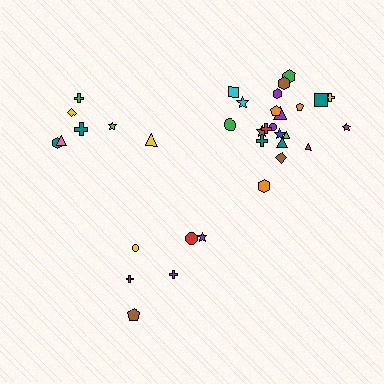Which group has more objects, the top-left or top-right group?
The top-right group.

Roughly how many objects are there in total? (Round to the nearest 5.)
Roughly 35 objects in total.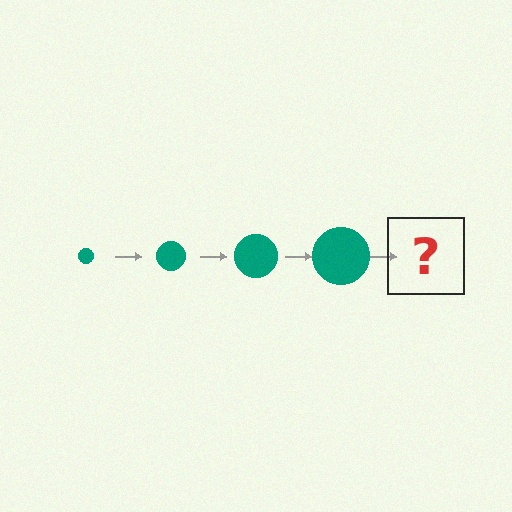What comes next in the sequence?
The next element should be a teal circle, larger than the previous one.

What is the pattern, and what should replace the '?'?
The pattern is that the circle gets progressively larger each step. The '?' should be a teal circle, larger than the previous one.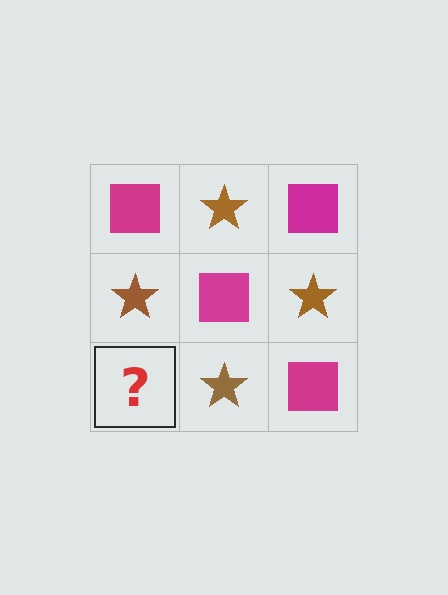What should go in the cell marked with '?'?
The missing cell should contain a magenta square.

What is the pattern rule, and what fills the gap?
The rule is that it alternates magenta square and brown star in a checkerboard pattern. The gap should be filled with a magenta square.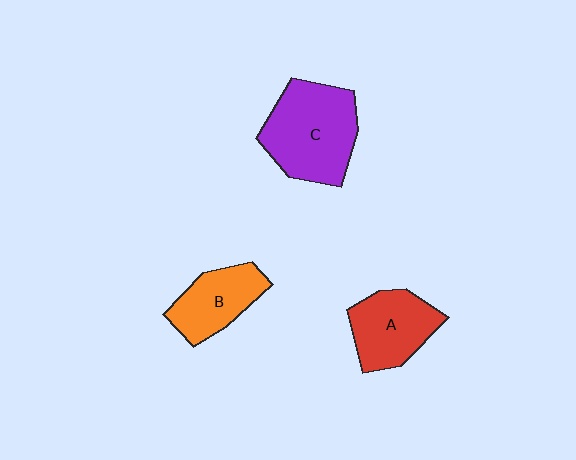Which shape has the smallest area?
Shape B (orange).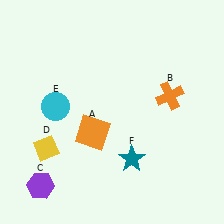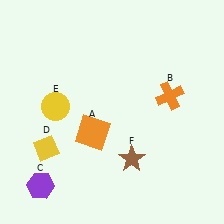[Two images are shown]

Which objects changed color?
E changed from cyan to yellow. F changed from teal to brown.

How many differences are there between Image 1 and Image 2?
There are 2 differences between the two images.